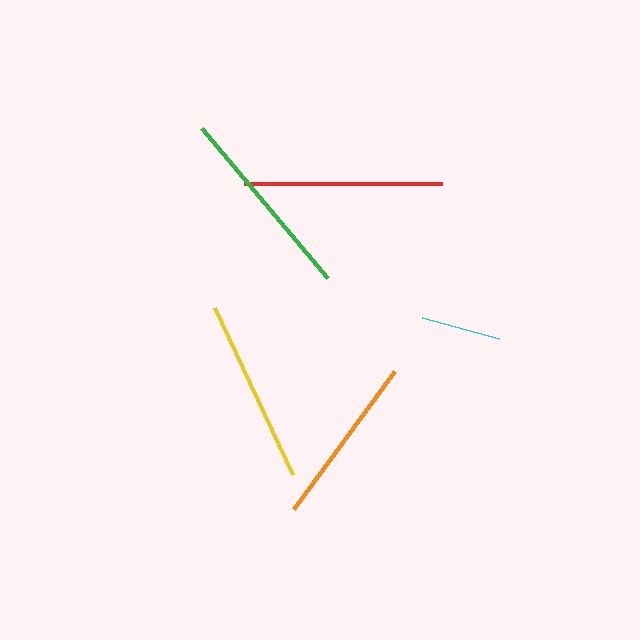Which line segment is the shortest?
The cyan line is the shortest at approximately 81 pixels.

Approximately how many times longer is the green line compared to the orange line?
The green line is approximately 1.1 times the length of the orange line.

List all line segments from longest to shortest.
From longest to shortest: red, green, yellow, orange, cyan.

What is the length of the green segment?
The green segment is approximately 196 pixels long.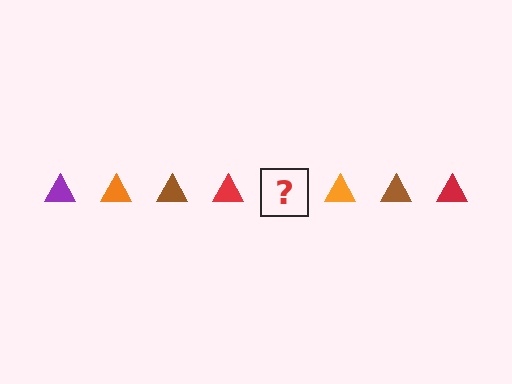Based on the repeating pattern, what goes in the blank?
The blank should be a purple triangle.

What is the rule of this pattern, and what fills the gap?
The rule is that the pattern cycles through purple, orange, brown, red triangles. The gap should be filled with a purple triangle.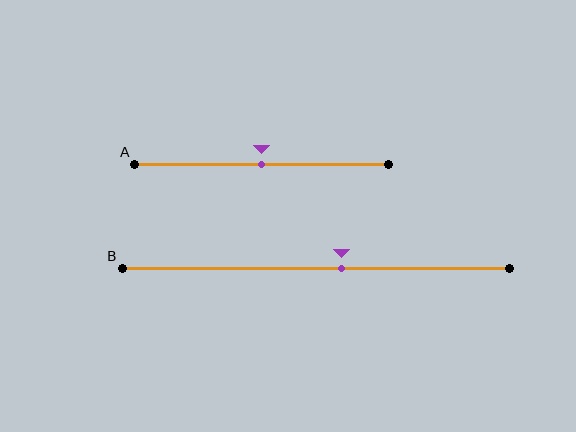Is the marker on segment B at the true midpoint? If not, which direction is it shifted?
No, the marker on segment B is shifted to the right by about 7% of the segment length.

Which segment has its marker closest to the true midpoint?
Segment A has its marker closest to the true midpoint.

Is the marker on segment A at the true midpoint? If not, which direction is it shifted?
Yes, the marker on segment A is at the true midpoint.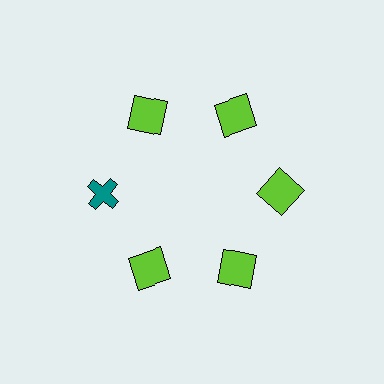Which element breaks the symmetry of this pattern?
The teal cross at roughly the 9 o'clock position breaks the symmetry. All other shapes are lime squares.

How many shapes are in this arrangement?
There are 6 shapes arranged in a ring pattern.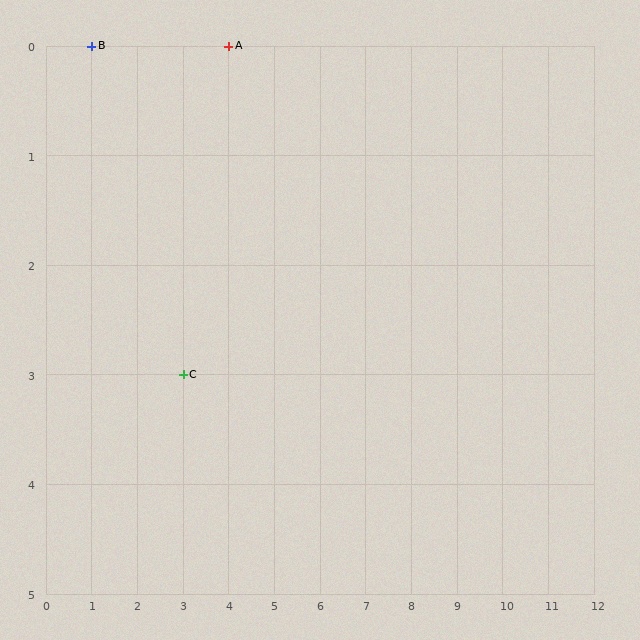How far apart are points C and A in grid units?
Points C and A are 1 column and 3 rows apart (about 3.2 grid units diagonally).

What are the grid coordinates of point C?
Point C is at grid coordinates (3, 3).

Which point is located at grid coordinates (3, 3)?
Point C is at (3, 3).